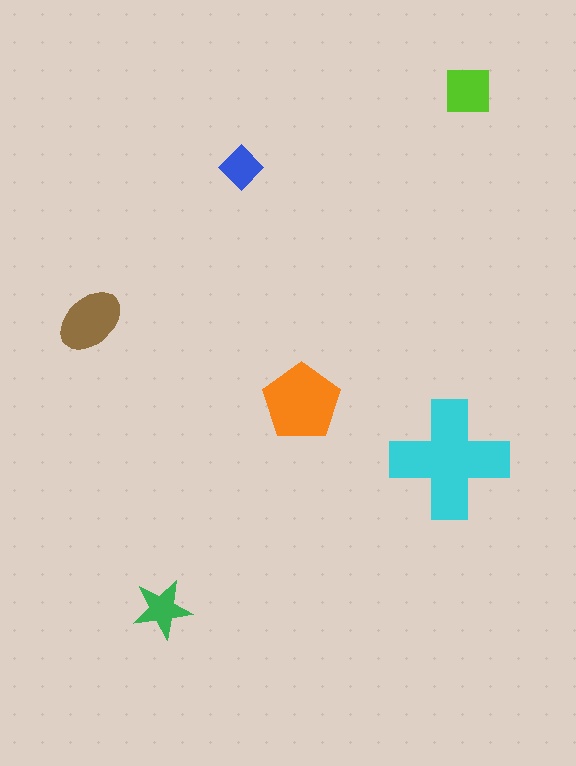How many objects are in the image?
There are 6 objects in the image.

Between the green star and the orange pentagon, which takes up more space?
The orange pentagon.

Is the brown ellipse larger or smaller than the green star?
Larger.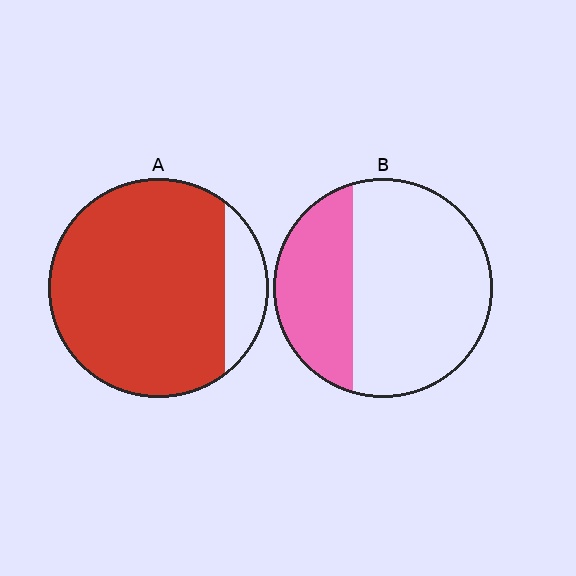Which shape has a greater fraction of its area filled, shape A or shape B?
Shape A.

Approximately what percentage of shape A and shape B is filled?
A is approximately 85% and B is approximately 35%.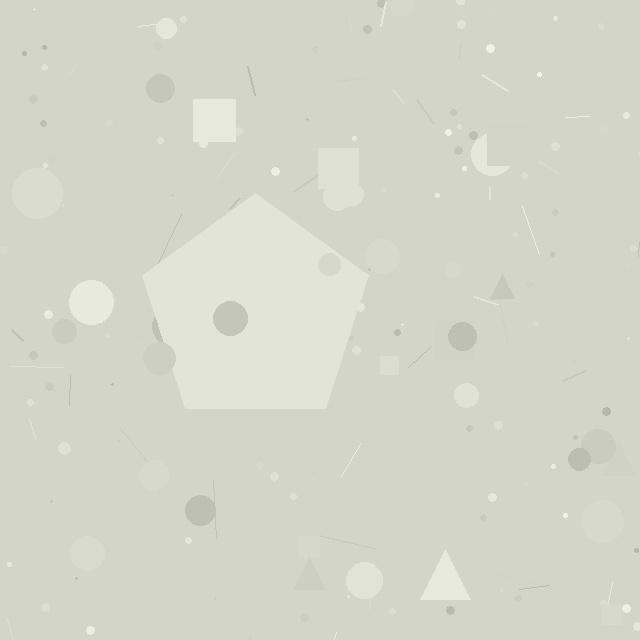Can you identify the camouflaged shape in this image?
The camouflaged shape is a pentagon.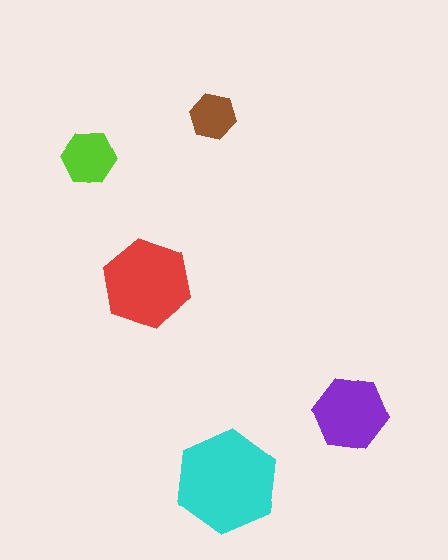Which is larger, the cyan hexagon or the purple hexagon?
The cyan one.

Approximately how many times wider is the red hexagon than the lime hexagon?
About 1.5 times wider.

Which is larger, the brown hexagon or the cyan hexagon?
The cyan one.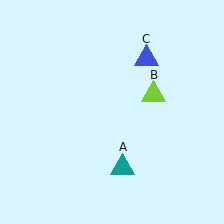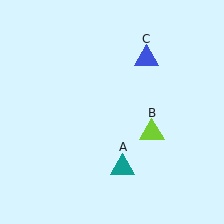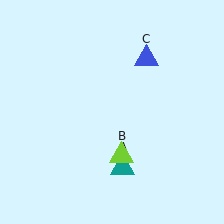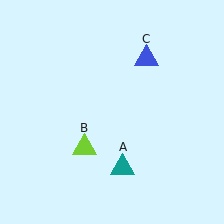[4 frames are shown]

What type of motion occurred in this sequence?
The lime triangle (object B) rotated clockwise around the center of the scene.